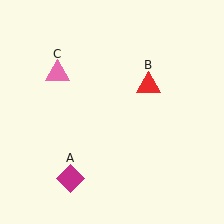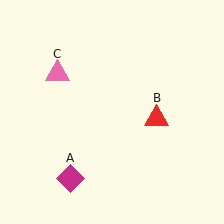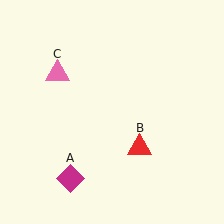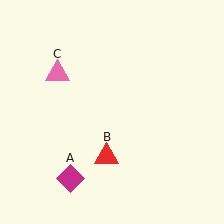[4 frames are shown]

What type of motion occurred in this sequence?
The red triangle (object B) rotated clockwise around the center of the scene.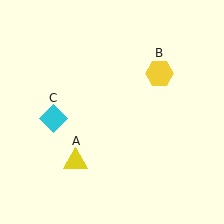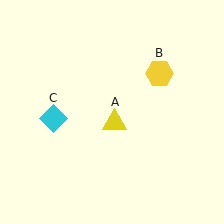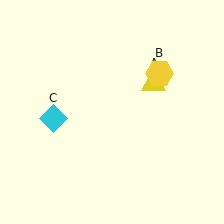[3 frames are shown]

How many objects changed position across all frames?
1 object changed position: yellow triangle (object A).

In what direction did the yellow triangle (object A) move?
The yellow triangle (object A) moved up and to the right.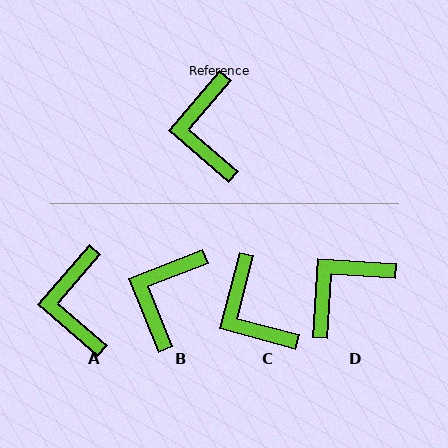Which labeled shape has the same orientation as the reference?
A.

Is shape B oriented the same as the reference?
No, it is off by about 28 degrees.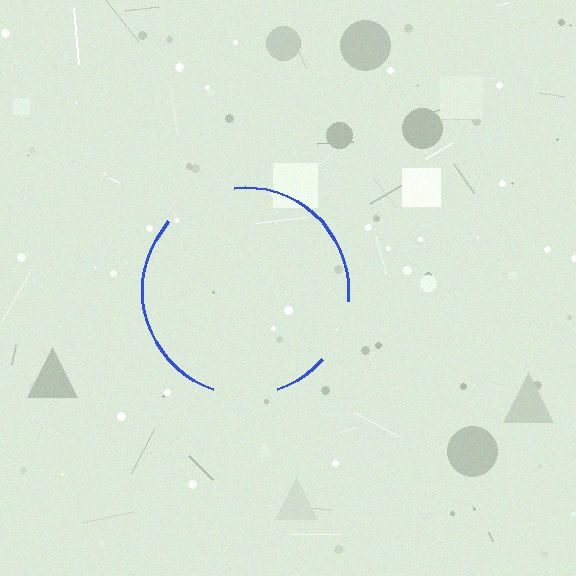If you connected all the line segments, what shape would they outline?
They would outline a circle.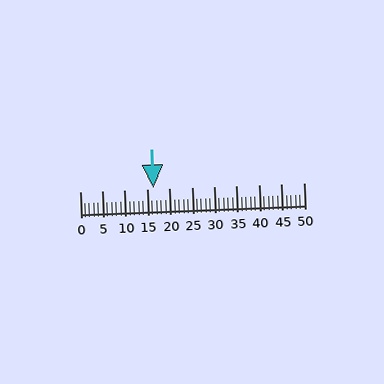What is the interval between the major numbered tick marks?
The major tick marks are spaced 5 units apart.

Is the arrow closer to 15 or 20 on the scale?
The arrow is closer to 15.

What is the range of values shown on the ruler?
The ruler shows values from 0 to 50.